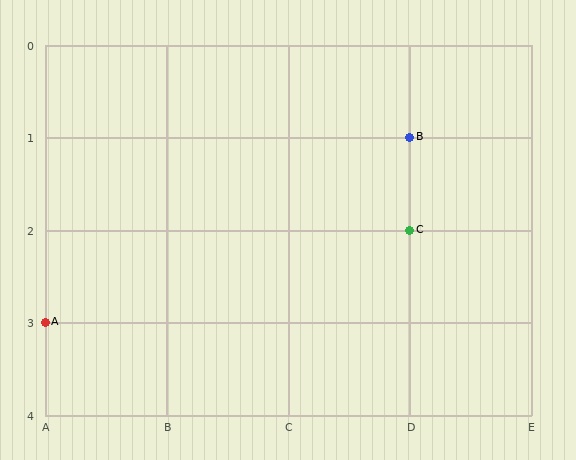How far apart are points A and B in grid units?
Points A and B are 3 columns and 2 rows apart (about 3.6 grid units diagonally).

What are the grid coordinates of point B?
Point B is at grid coordinates (D, 1).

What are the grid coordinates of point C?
Point C is at grid coordinates (D, 2).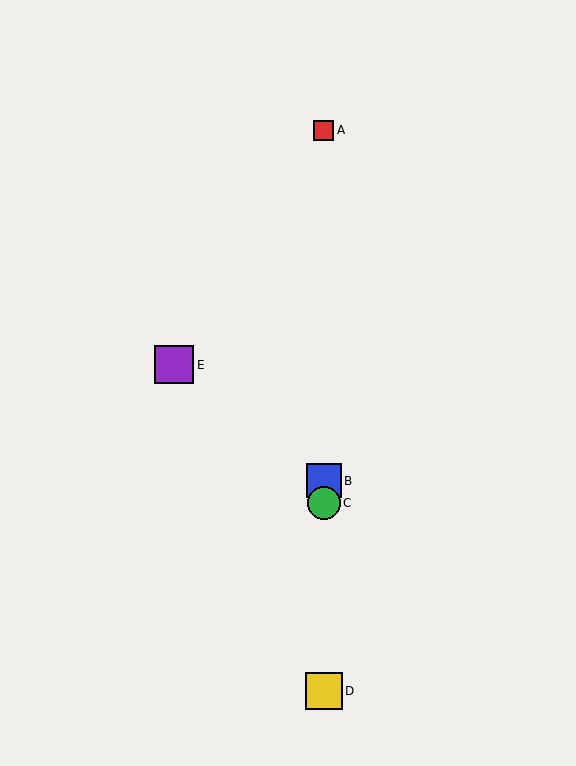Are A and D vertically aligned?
Yes, both are at x≈324.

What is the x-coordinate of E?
Object E is at x≈174.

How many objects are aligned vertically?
4 objects (A, B, C, D) are aligned vertically.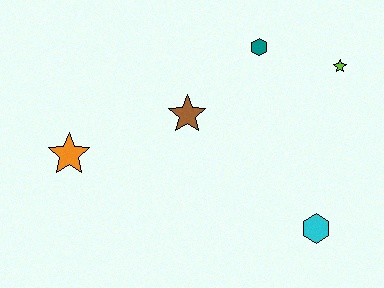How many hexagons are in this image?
There are 2 hexagons.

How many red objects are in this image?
There are no red objects.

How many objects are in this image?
There are 5 objects.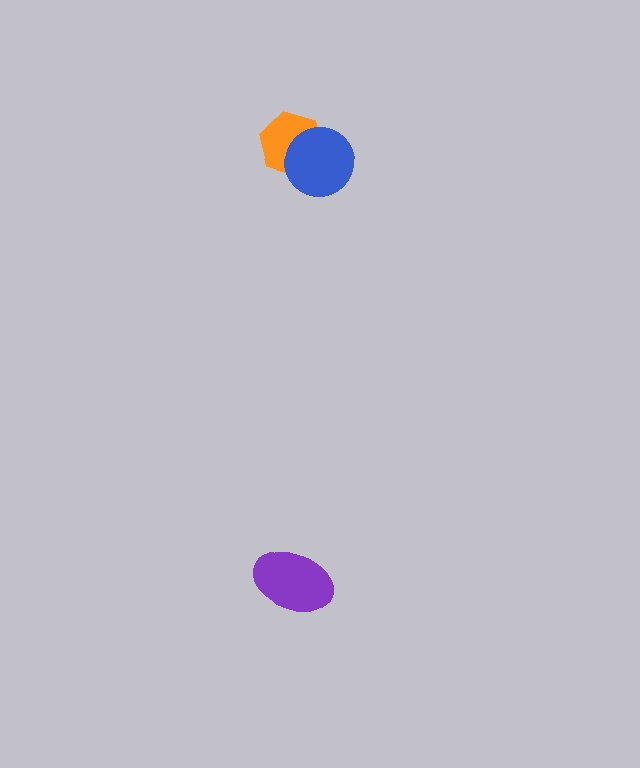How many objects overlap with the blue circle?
1 object overlaps with the blue circle.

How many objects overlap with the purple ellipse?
0 objects overlap with the purple ellipse.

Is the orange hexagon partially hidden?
Yes, it is partially covered by another shape.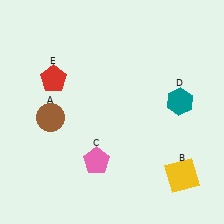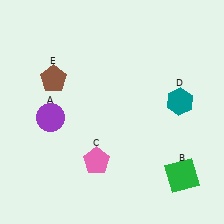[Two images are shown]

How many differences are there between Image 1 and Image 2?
There are 3 differences between the two images.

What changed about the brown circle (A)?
In Image 1, A is brown. In Image 2, it changed to purple.